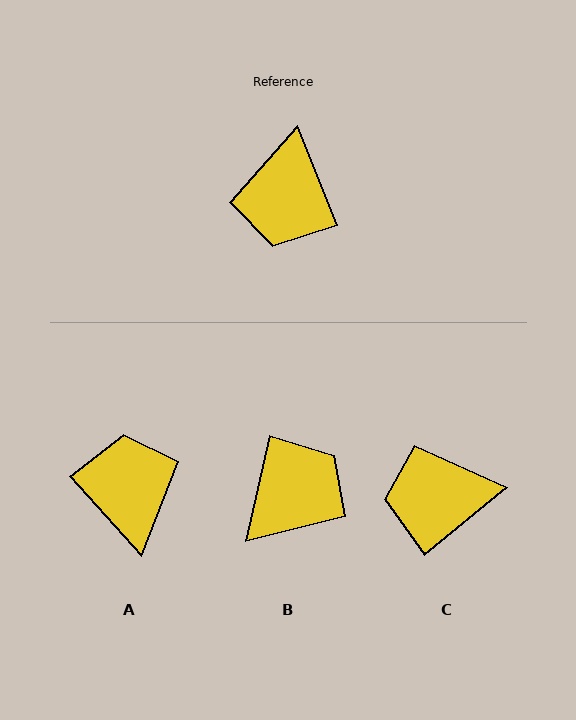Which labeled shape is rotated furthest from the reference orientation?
A, about 160 degrees away.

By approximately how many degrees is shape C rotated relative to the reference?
Approximately 73 degrees clockwise.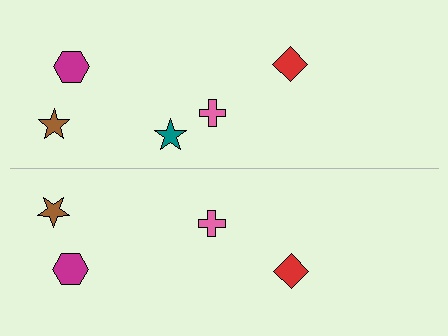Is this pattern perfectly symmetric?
No, the pattern is not perfectly symmetric. A teal star is missing from the bottom side.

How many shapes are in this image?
There are 9 shapes in this image.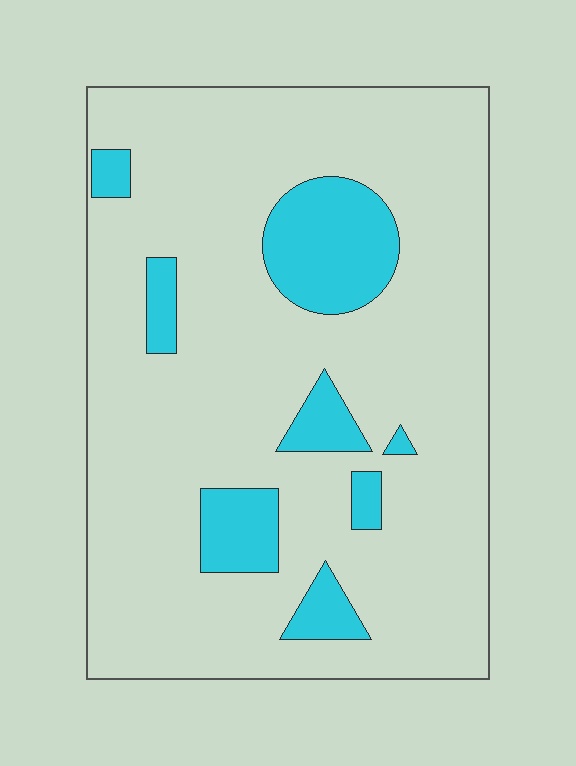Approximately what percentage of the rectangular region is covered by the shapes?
Approximately 15%.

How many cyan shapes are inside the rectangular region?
8.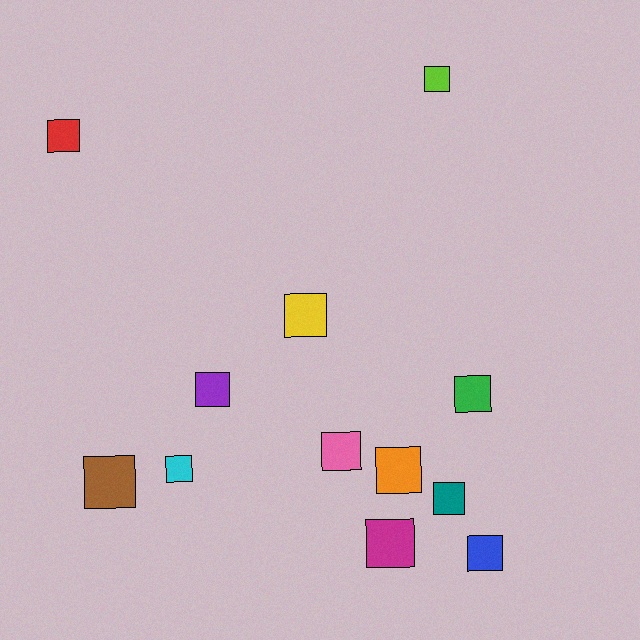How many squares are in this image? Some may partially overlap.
There are 12 squares.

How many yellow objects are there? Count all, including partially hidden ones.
There is 1 yellow object.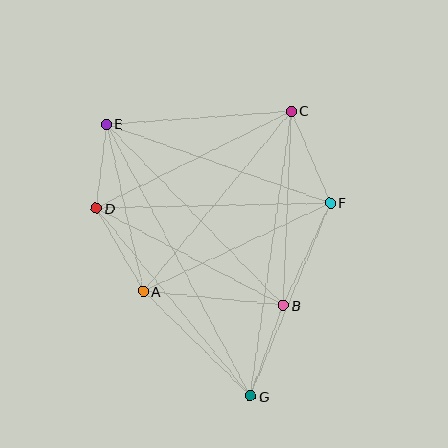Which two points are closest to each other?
Points D and E are closest to each other.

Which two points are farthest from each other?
Points E and G are farthest from each other.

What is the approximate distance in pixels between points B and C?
The distance between B and C is approximately 195 pixels.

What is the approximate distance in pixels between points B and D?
The distance between B and D is approximately 211 pixels.